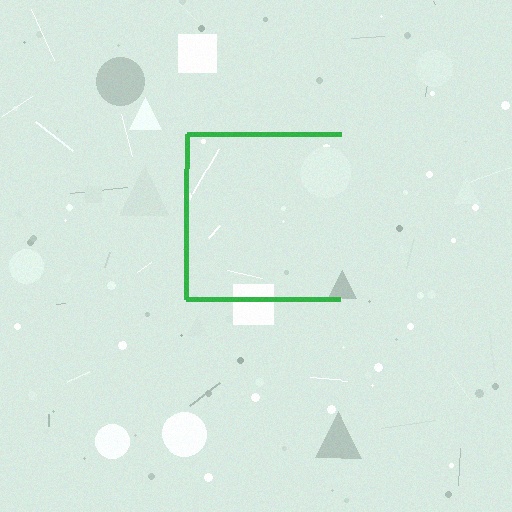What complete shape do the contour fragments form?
The contour fragments form a square.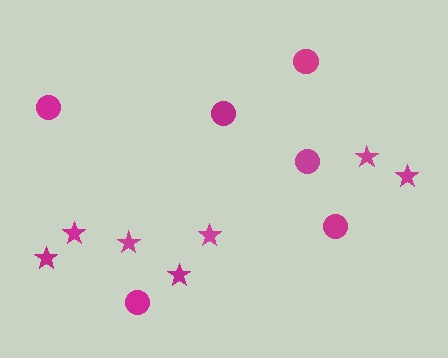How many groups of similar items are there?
There are 2 groups: one group of stars (7) and one group of circles (6).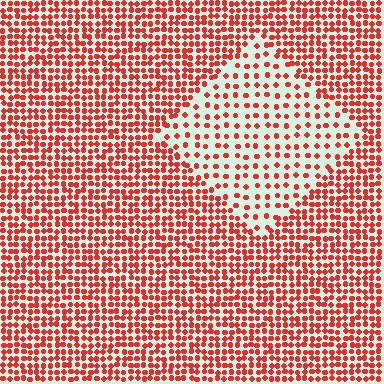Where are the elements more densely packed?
The elements are more densely packed outside the diamond boundary.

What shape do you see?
I see a diamond.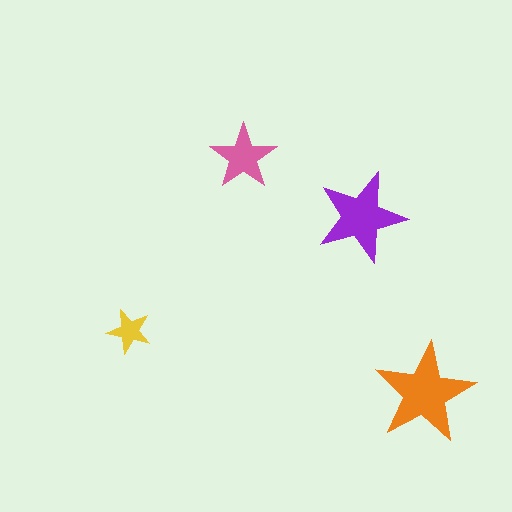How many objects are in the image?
There are 4 objects in the image.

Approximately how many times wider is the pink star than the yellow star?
About 1.5 times wider.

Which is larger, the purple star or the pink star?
The purple one.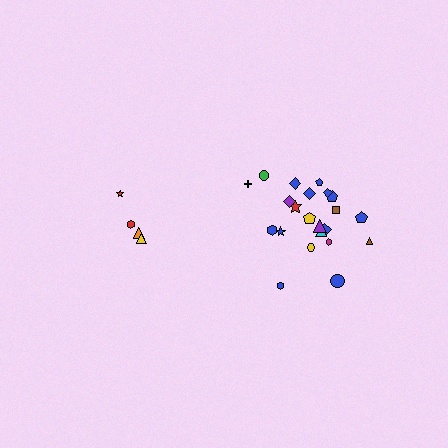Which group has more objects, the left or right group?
The right group.